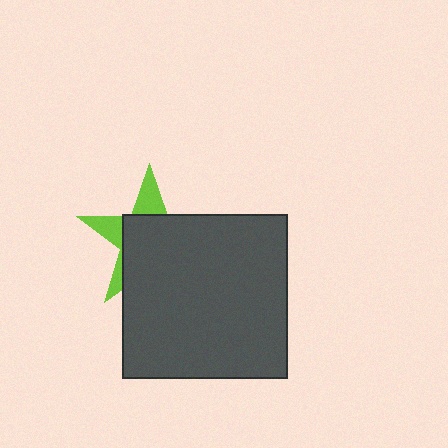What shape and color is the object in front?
The object in front is a dark gray square.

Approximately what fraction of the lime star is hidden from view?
Roughly 70% of the lime star is hidden behind the dark gray square.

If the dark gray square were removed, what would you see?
You would see the complete lime star.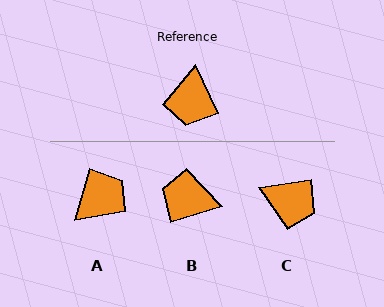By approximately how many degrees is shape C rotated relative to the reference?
Approximately 74 degrees counter-clockwise.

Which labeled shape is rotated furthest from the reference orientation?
A, about 139 degrees away.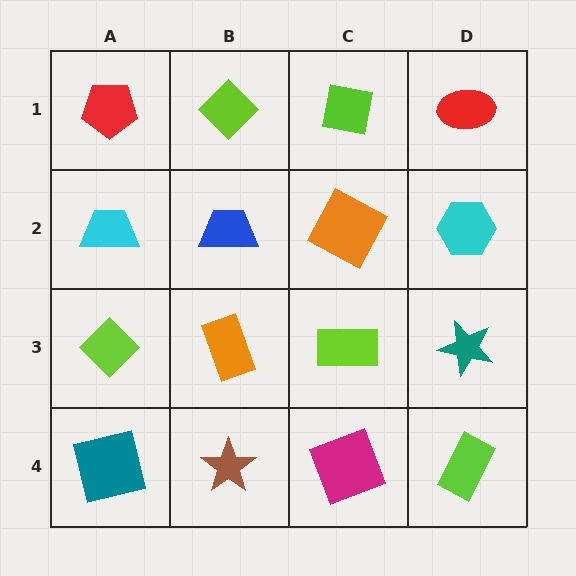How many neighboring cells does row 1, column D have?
2.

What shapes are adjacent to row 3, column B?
A blue trapezoid (row 2, column B), a brown star (row 4, column B), a lime diamond (row 3, column A), a lime rectangle (row 3, column C).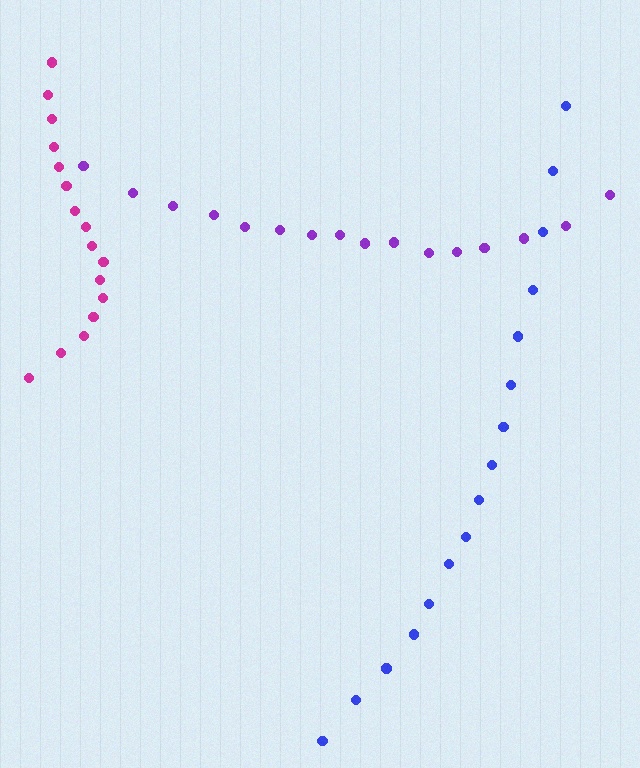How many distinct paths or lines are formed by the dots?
There are 3 distinct paths.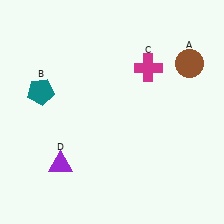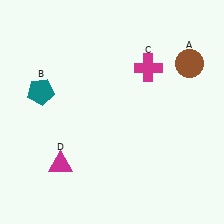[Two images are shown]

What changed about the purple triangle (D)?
In Image 1, D is purple. In Image 2, it changed to magenta.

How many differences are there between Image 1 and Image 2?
There is 1 difference between the two images.